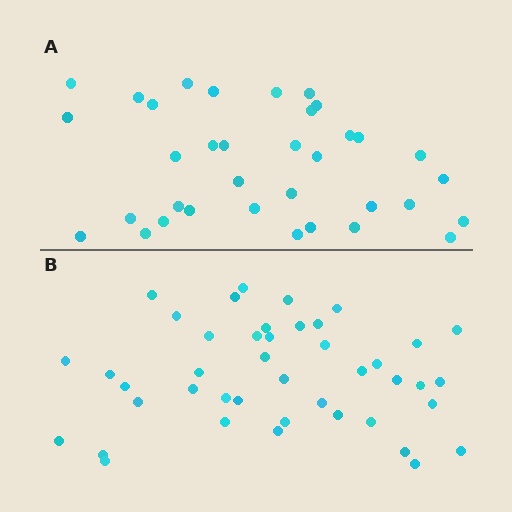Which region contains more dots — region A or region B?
Region B (the bottom region) has more dots.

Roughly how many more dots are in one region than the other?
Region B has roughly 8 or so more dots than region A.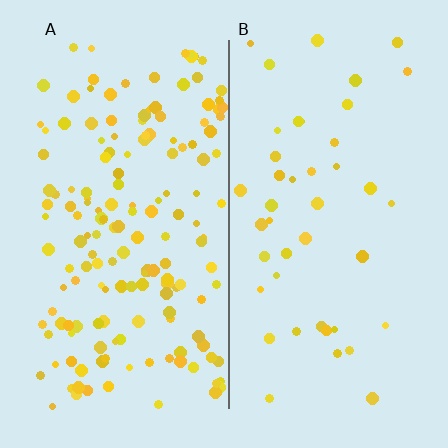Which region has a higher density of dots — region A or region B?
A (the left).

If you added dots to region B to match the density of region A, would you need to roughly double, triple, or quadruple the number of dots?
Approximately quadruple.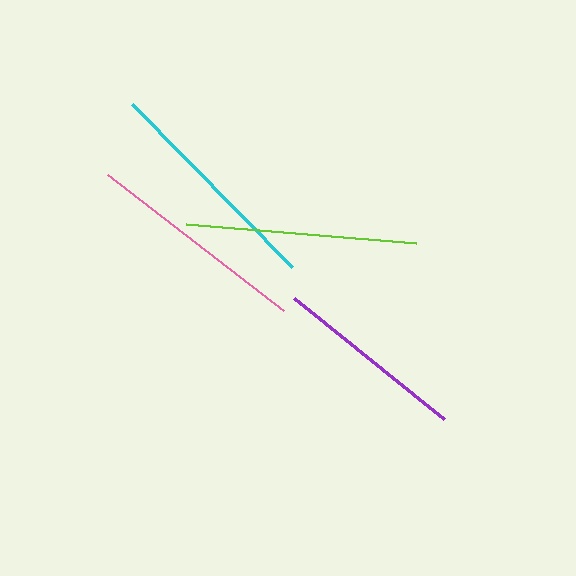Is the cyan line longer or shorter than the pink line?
The cyan line is longer than the pink line.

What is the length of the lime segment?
The lime segment is approximately 231 pixels long.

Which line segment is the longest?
The lime line is the longest at approximately 231 pixels.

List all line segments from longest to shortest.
From longest to shortest: lime, cyan, pink, purple.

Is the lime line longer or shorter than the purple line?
The lime line is longer than the purple line.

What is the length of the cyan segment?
The cyan segment is approximately 228 pixels long.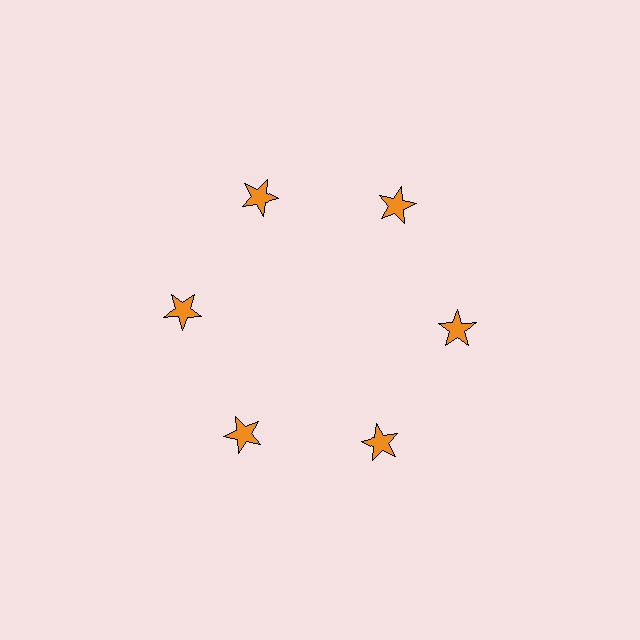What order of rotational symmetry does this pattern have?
This pattern has 6-fold rotational symmetry.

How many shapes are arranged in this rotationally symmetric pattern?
There are 6 shapes, arranged in 6 groups of 1.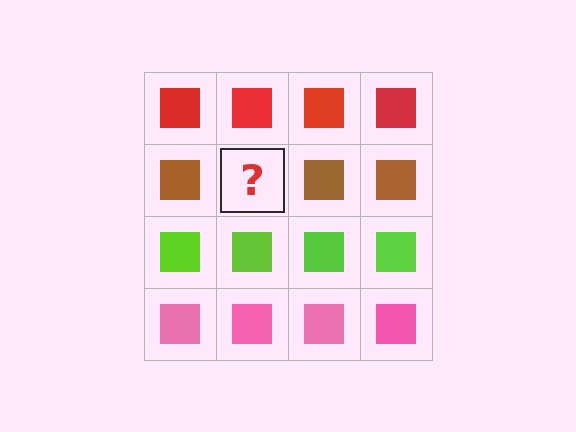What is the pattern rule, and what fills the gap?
The rule is that each row has a consistent color. The gap should be filled with a brown square.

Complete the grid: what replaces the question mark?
The question mark should be replaced with a brown square.